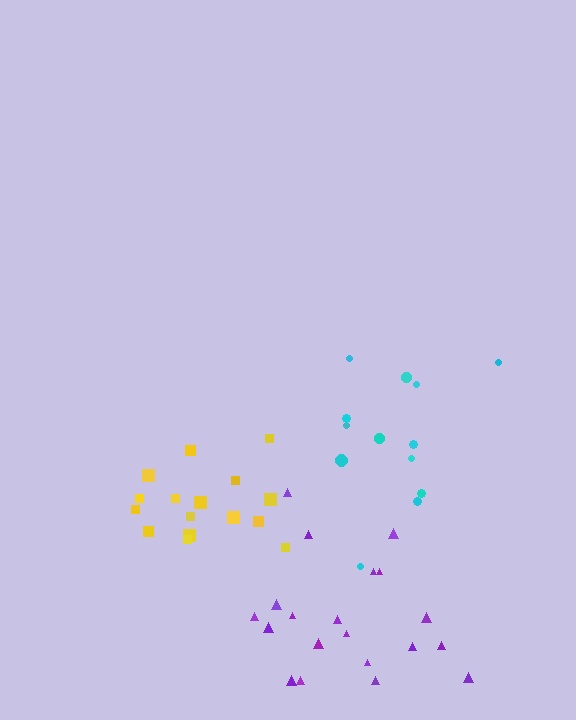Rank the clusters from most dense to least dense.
yellow, purple, cyan.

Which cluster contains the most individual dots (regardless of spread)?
Purple (20).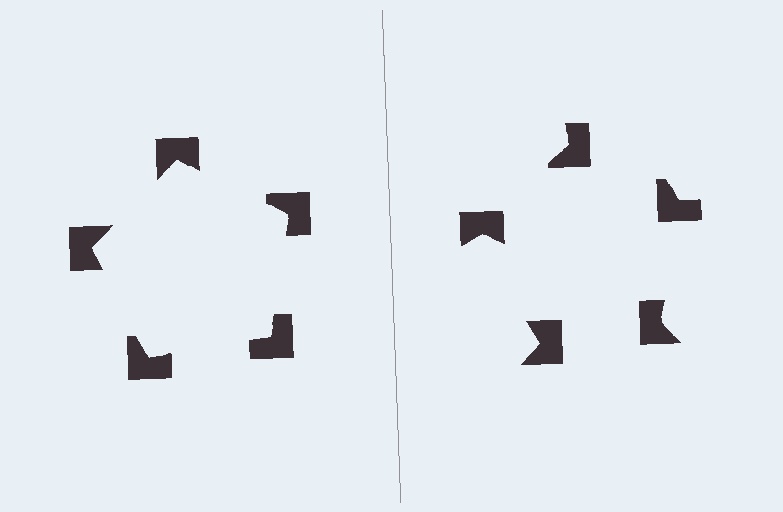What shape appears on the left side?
An illusory pentagon.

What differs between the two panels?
The notched squares are positioned identically on both sides; only the wedge orientations differ. On the left they align to a pentagon; on the right they are misaligned.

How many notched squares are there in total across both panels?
10 — 5 on each side.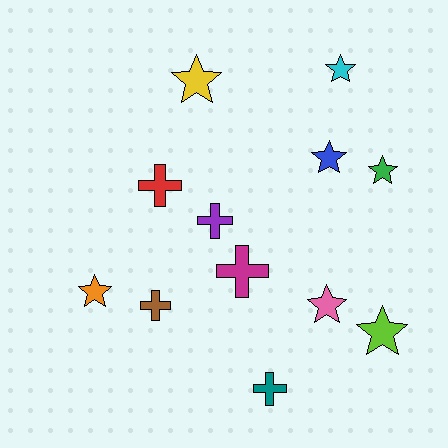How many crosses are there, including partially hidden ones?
There are 5 crosses.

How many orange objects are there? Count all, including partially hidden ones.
There is 1 orange object.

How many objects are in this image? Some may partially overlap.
There are 12 objects.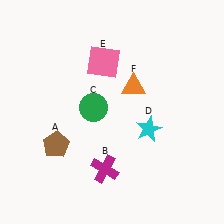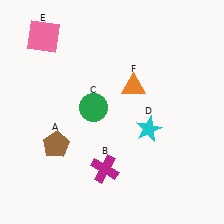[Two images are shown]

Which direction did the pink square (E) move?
The pink square (E) moved left.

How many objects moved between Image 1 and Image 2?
1 object moved between the two images.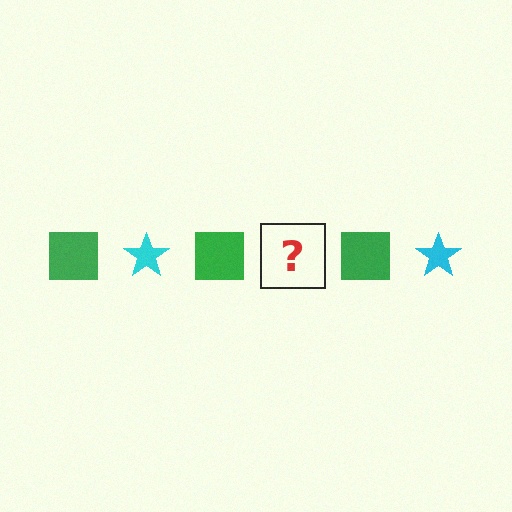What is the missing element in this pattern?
The missing element is a cyan star.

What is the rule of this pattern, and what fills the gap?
The rule is that the pattern alternates between green square and cyan star. The gap should be filled with a cyan star.